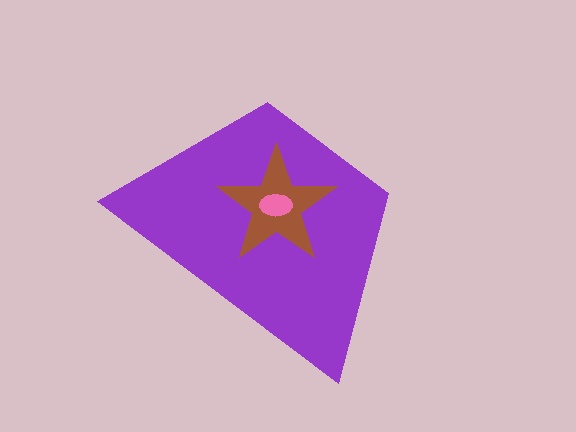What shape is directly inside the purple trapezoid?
The brown star.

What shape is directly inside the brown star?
The pink ellipse.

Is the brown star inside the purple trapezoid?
Yes.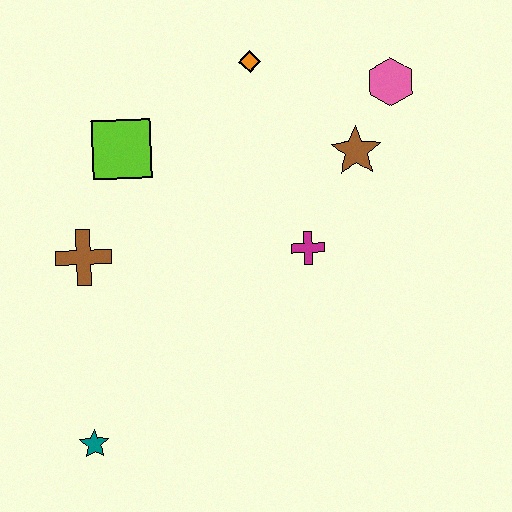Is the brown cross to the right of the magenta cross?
No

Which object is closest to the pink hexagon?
The brown star is closest to the pink hexagon.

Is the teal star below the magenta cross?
Yes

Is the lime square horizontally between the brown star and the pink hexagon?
No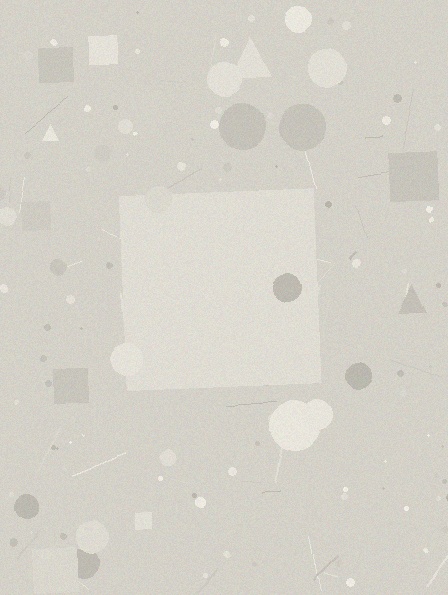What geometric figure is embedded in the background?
A square is embedded in the background.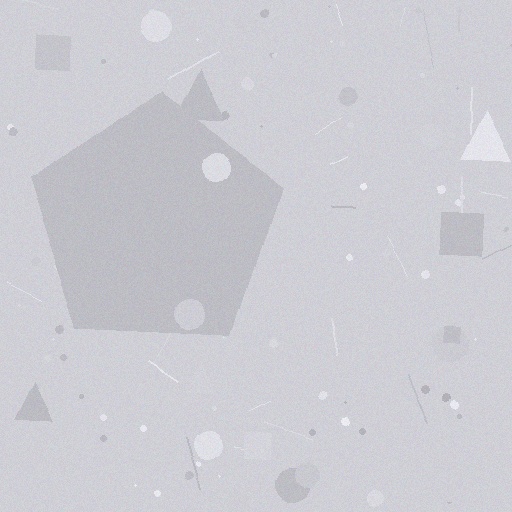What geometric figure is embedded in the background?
A pentagon is embedded in the background.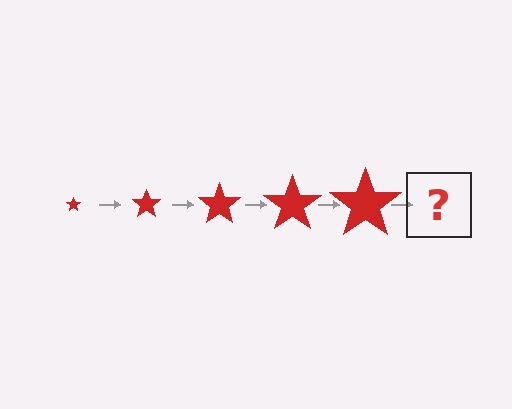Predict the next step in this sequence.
The next step is a red star, larger than the previous one.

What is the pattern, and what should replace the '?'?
The pattern is that the star gets progressively larger each step. The '?' should be a red star, larger than the previous one.